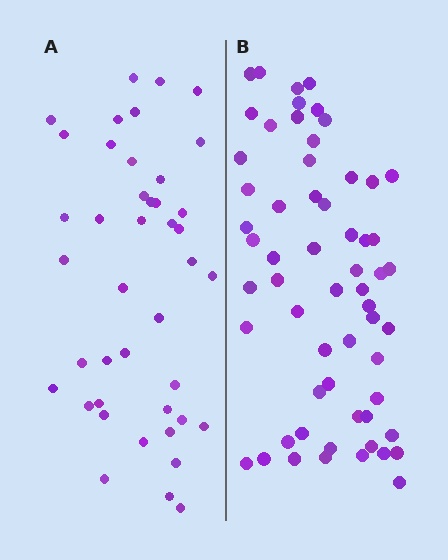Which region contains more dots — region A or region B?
Region B (the right region) has more dots.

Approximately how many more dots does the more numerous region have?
Region B has approximately 20 more dots than region A.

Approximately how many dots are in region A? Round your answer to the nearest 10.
About 40 dots. (The exact count is 42, which rounds to 40.)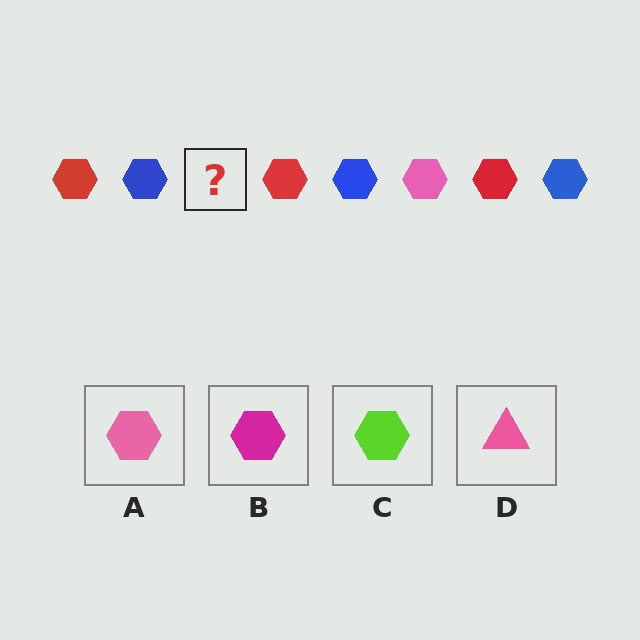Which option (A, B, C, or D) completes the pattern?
A.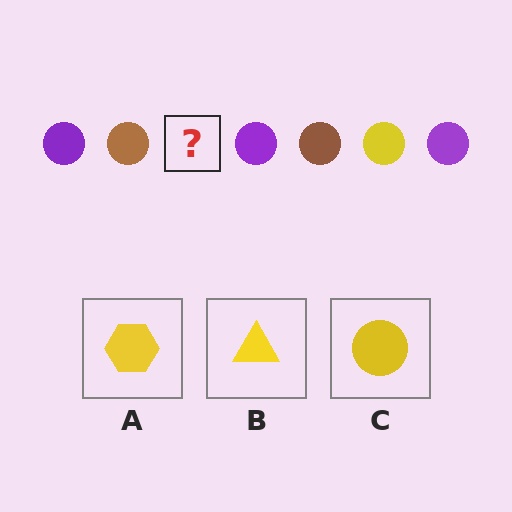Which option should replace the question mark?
Option C.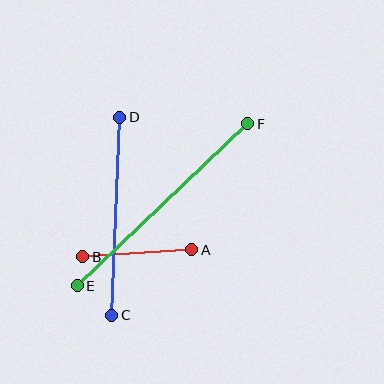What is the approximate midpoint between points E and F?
The midpoint is at approximately (162, 205) pixels.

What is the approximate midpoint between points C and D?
The midpoint is at approximately (116, 216) pixels.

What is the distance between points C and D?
The distance is approximately 198 pixels.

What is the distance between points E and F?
The distance is approximately 236 pixels.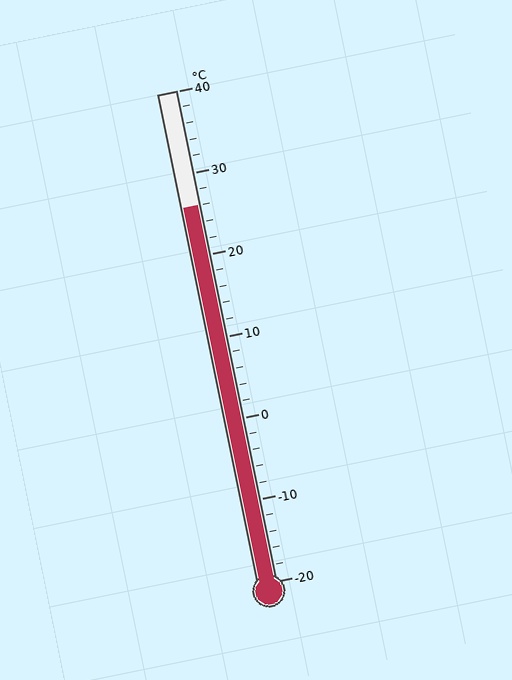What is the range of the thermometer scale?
The thermometer scale ranges from -20°C to 40°C.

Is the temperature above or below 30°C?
The temperature is below 30°C.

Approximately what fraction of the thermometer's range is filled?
The thermometer is filled to approximately 75% of its range.